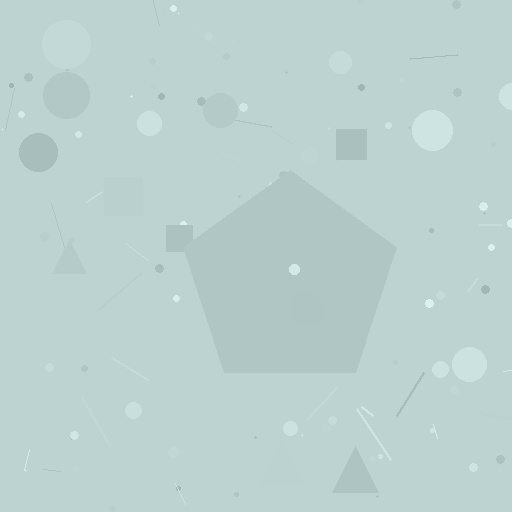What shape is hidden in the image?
A pentagon is hidden in the image.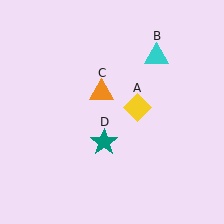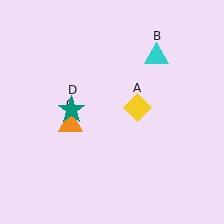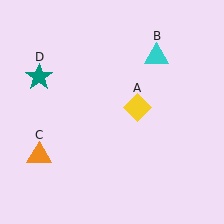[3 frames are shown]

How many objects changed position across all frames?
2 objects changed position: orange triangle (object C), teal star (object D).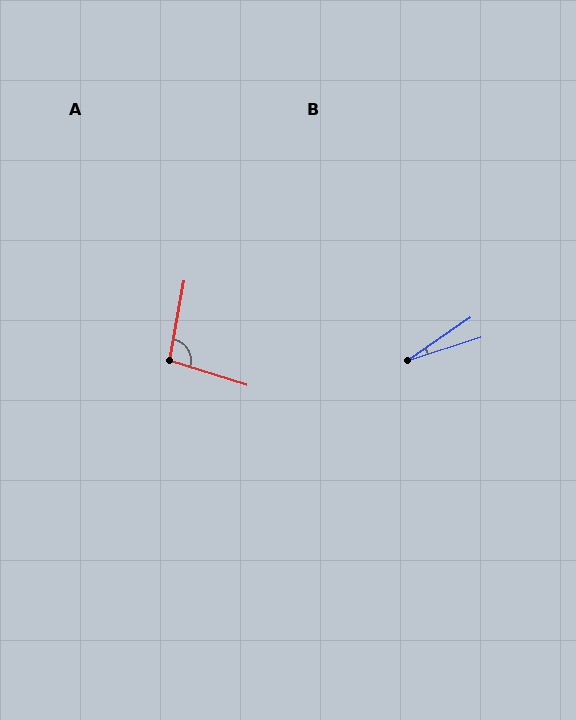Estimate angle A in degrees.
Approximately 97 degrees.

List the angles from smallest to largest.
B (17°), A (97°).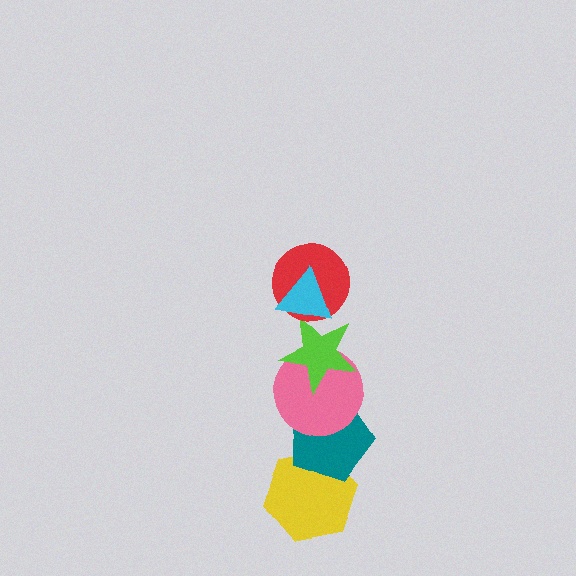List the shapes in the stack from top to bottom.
From top to bottom: the cyan triangle, the red circle, the lime star, the pink circle, the teal pentagon, the yellow hexagon.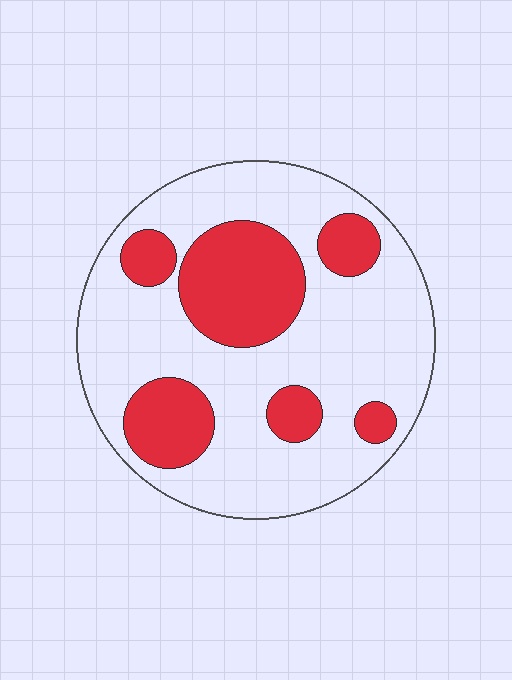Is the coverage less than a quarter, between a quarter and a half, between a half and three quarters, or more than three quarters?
Between a quarter and a half.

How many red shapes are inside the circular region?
6.